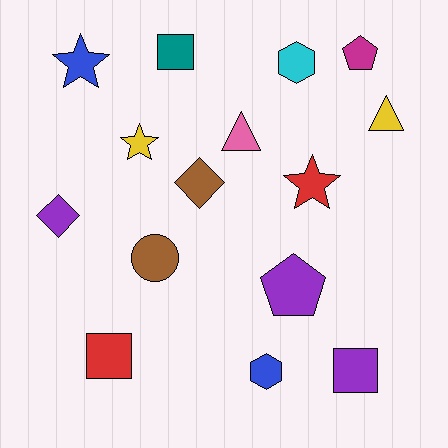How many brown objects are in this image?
There are 2 brown objects.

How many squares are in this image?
There are 3 squares.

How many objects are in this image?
There are 15 objects.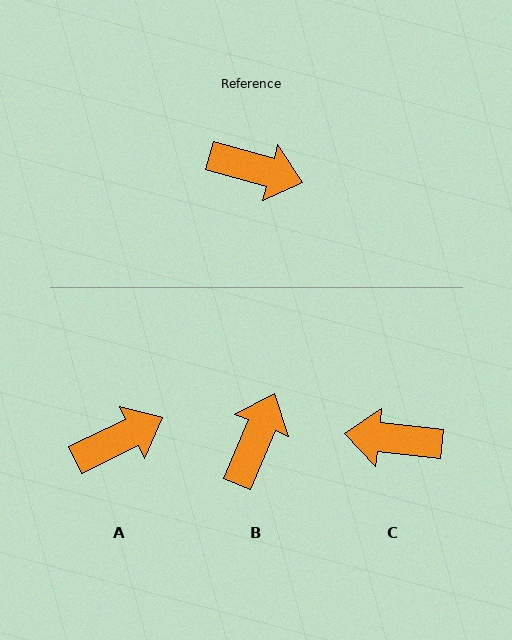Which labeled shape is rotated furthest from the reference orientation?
C, about 170 degrees away.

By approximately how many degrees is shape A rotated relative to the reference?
Approximately 41 degrees counter-clockwise.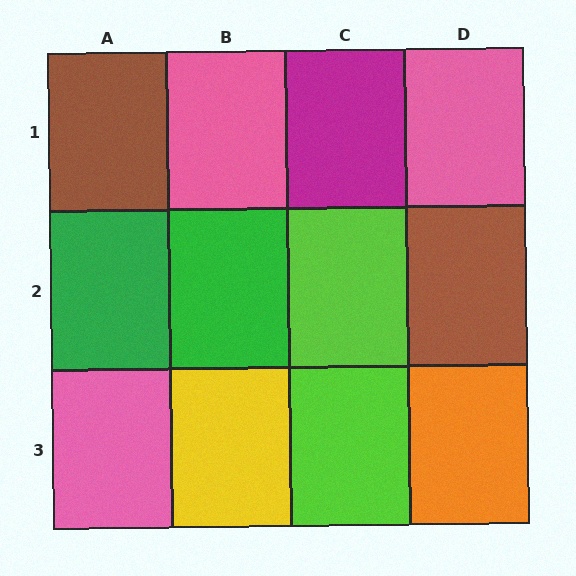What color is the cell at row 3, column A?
Pink.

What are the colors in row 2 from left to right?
Green, green, lime, brown.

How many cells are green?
2 cells are green.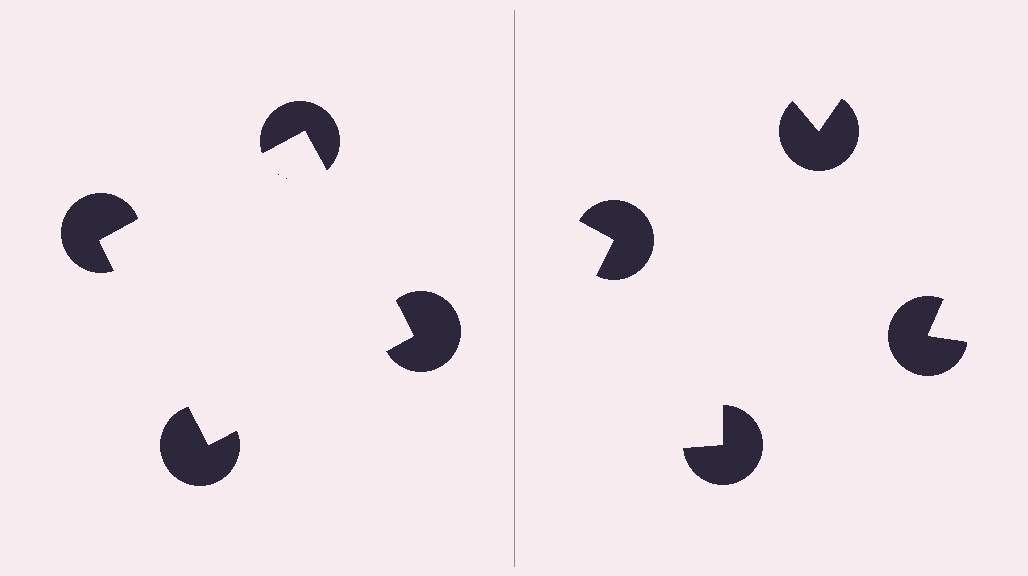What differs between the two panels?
The pac-man discs are positioned identically on both sides; only the wedge orientations differ. On the left they align to a square; on the right they are misaligned.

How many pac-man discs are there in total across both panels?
8 — 4 on each side.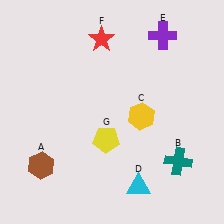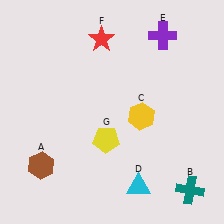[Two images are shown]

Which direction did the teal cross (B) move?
The teal cross (B) moved down.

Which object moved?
The teal cross (B) moved down.